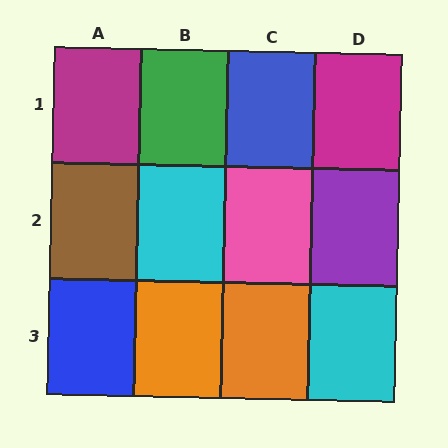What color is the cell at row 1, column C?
Blue.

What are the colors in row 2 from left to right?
Brown, cyan, pink, purple.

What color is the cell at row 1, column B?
Green.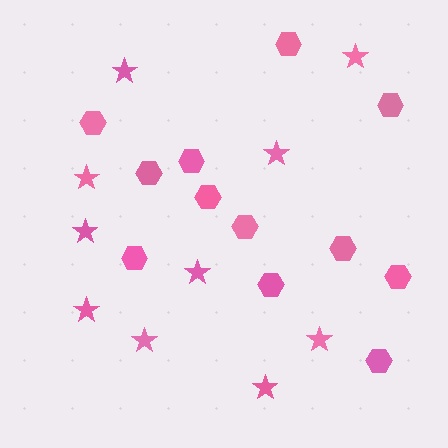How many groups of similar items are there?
There are 2 groups: one group of stars (10) and one group of hexagons (12).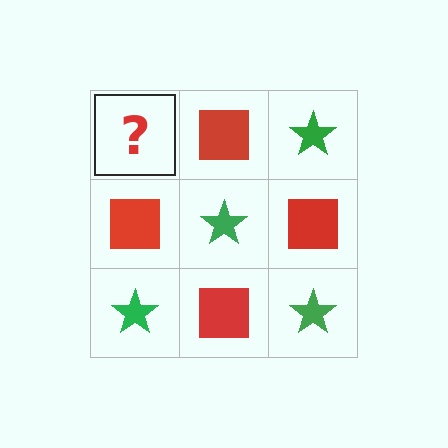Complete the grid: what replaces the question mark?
The question mark should be replaced with a green star.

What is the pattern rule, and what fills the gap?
The rule is that it alternates green star and red square in a checkerboard pattern. The gap should be filled with a green star.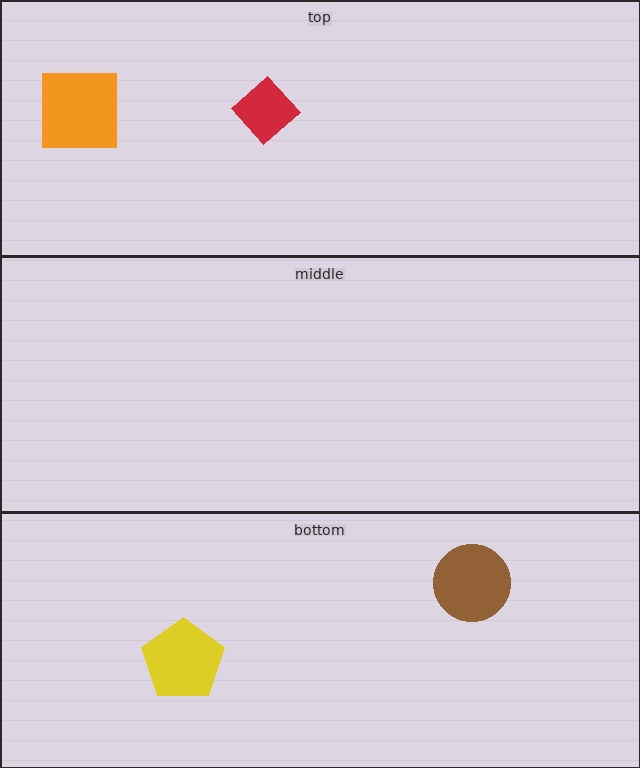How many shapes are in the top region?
2.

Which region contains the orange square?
The top region.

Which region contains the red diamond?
The top region.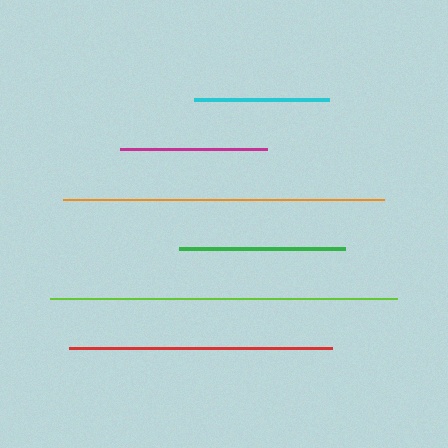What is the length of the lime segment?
The lime segment is approximately 347 pixels long.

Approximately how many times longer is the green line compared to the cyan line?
The green line is approximately 1.2 times the length of the cyan line.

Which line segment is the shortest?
The cyan line is the shortest at approximately 135 pixels.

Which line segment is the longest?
The lime line is the longest at approximately 347 pixels.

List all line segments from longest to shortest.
From longest to shortest: lime, orange, red, green, magenta, cyan.